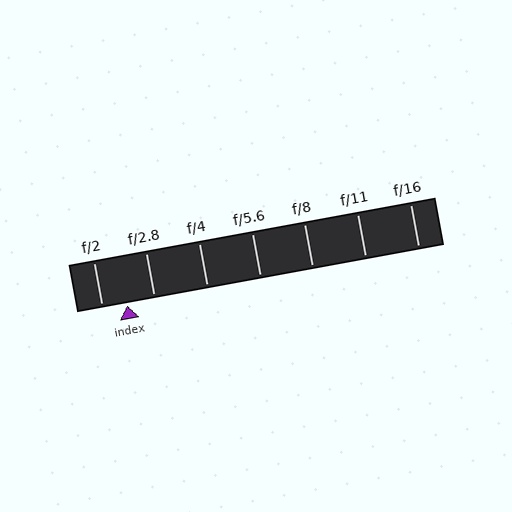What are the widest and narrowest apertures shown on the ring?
The widest aperture shown is f/2 and the narrowest is f/16.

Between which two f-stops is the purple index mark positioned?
The index mark is between f/2 and f/2.8.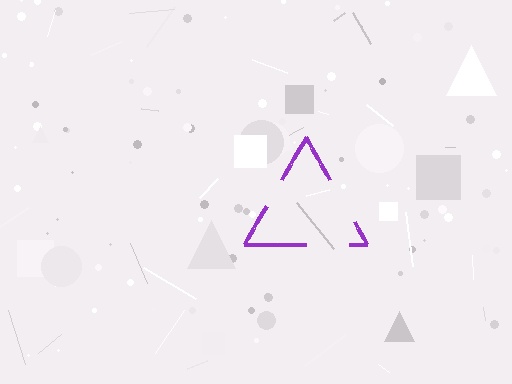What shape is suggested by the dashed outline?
The dashed outline suggests a triangle.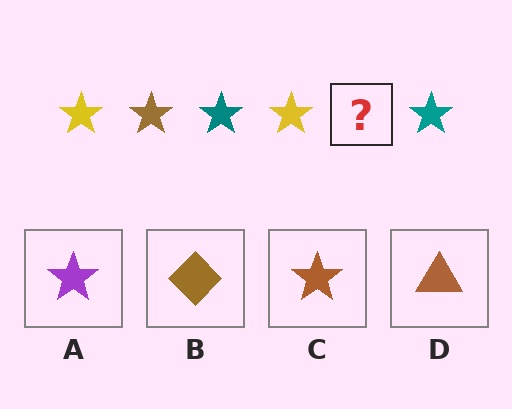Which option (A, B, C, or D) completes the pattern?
C.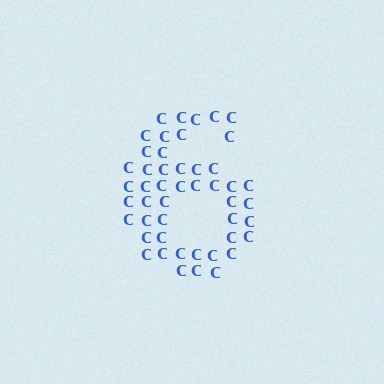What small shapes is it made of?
It is made of small letter C's.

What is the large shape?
The large shape is the digit 6.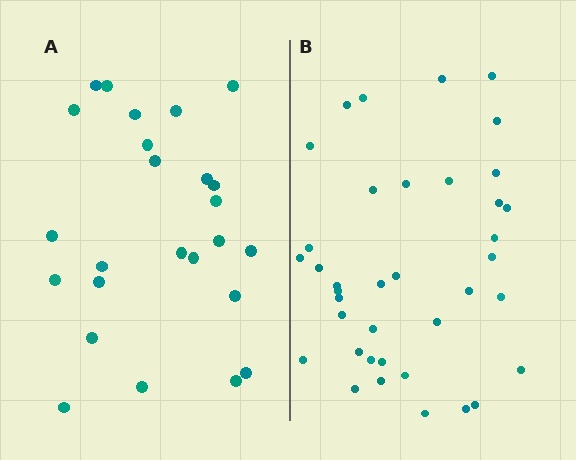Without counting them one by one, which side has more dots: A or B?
Region B (the right region) has more dots.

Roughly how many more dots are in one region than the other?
Region B has approximately 15 more dots than region A.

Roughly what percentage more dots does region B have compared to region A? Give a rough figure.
About 50% more.